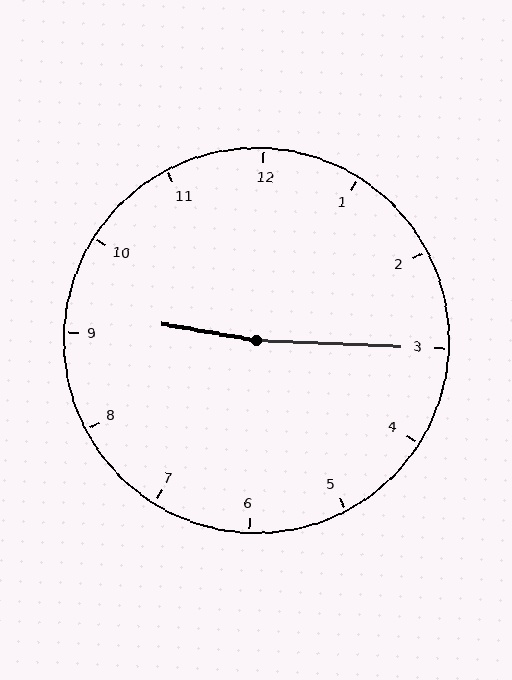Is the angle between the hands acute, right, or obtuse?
It is obtuse.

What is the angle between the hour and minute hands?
Approximately 172 degrees.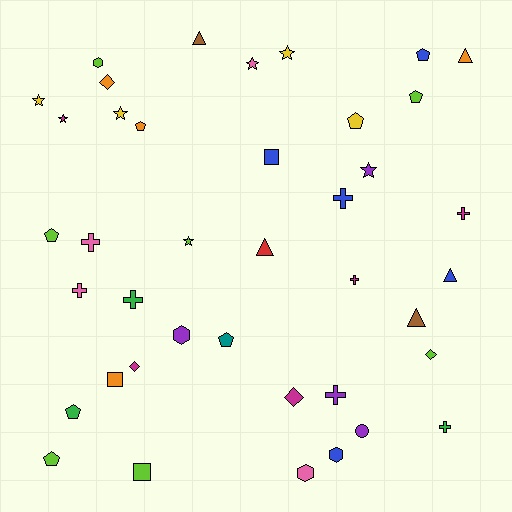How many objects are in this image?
There are 40 objects.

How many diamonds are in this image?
There are 4 diamonds.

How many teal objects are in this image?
There is 1 teal object.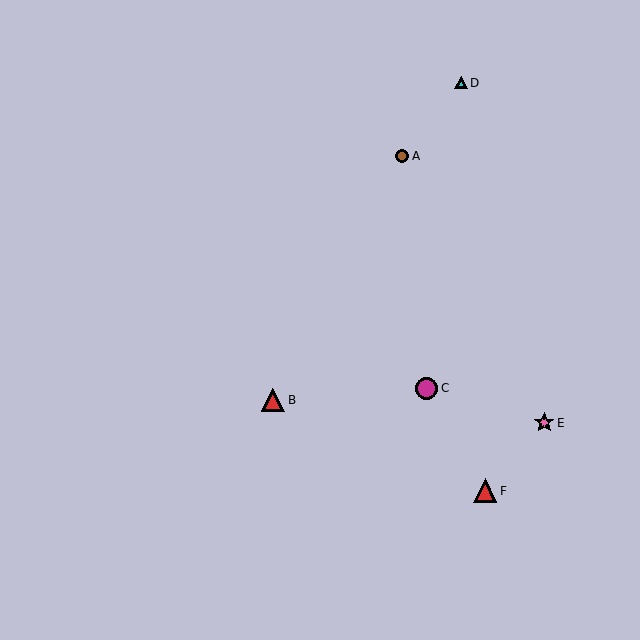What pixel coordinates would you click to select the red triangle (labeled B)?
Click at (273, 400) to select the red triangle B.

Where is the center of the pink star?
The center of the pink star is at (544, 423).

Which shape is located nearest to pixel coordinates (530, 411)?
The pink star (labeled E) at (544, 423) is nearest to that location.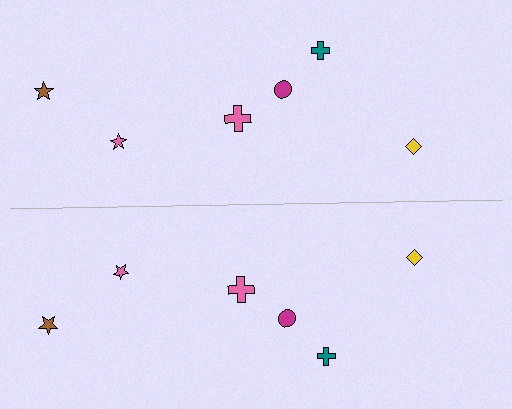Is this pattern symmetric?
Yes, this pattern has bilateral (reflection) symmetry.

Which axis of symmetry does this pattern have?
The pattern has a horizontal axis of symmetry running through the center of the image.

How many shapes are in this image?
There are 12 shapes in this image.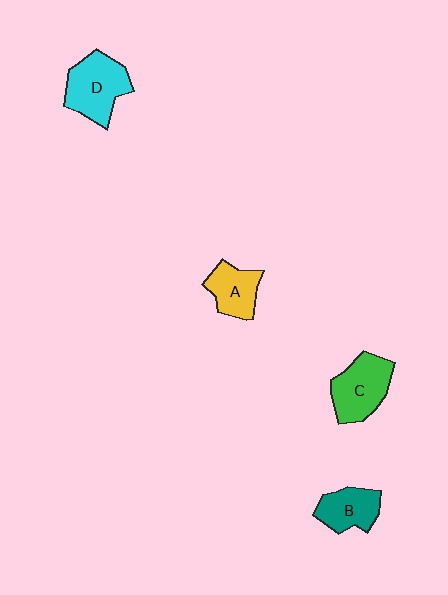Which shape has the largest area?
Shape D (cyan).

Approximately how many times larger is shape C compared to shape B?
Approximately 1.3 times.